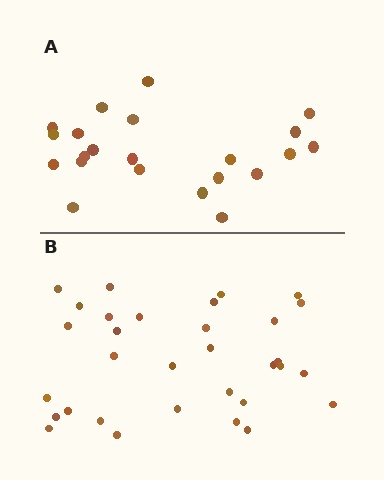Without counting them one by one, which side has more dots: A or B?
Region B (the bottom region) has more dots.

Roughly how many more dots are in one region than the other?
Region B has roughly 10 or so more dots than region A.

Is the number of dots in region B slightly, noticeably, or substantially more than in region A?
Region B has substantially more. The ratio is roughly 1.5 to 1.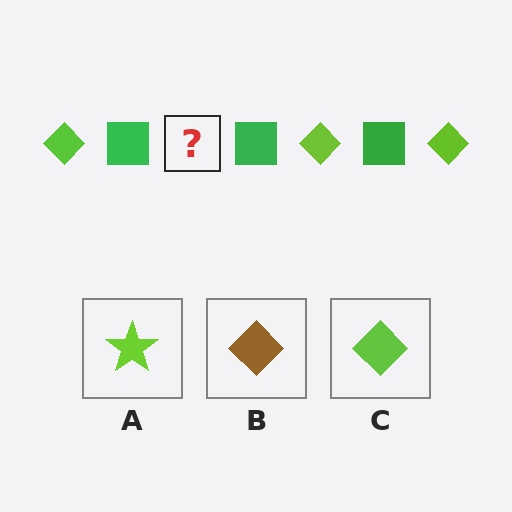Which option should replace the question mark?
Option C.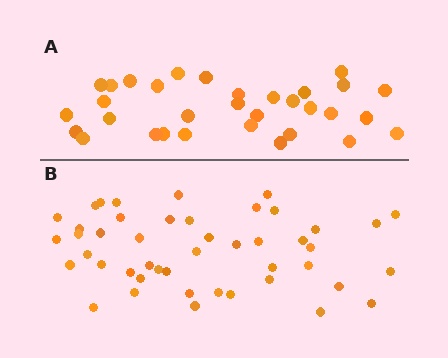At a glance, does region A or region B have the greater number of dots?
Region B (the bottom region) has more dots.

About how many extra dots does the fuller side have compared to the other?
Region B has approximately 15 more dots than region A.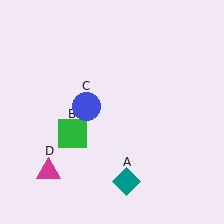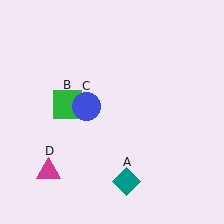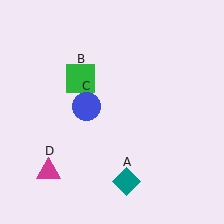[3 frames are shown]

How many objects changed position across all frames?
1 object changed position: green square (object B).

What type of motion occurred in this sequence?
The green square (object B) rotated clockwise around the center of the scene.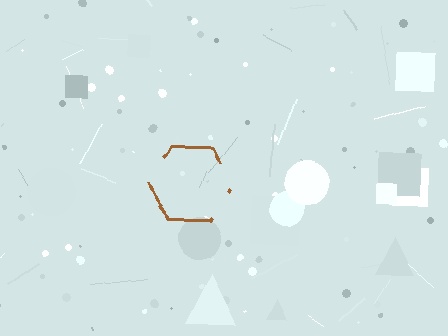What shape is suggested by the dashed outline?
The dashed outline suggests a hexagon.